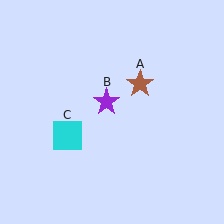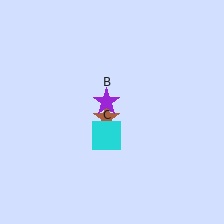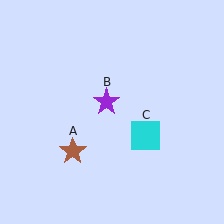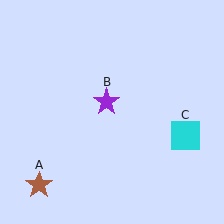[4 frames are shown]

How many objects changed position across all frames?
2 objects changed position: brown star (object A), cyan square (object C).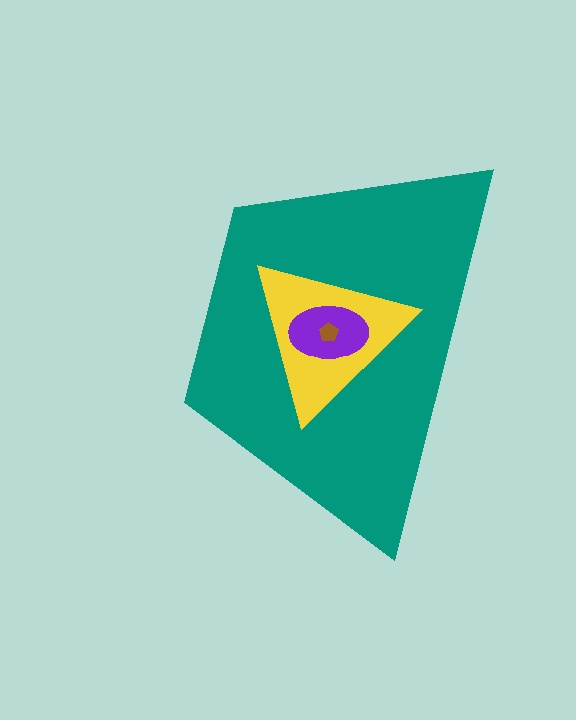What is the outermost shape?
The teal trapezoid.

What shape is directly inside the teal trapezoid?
The yellow triangle.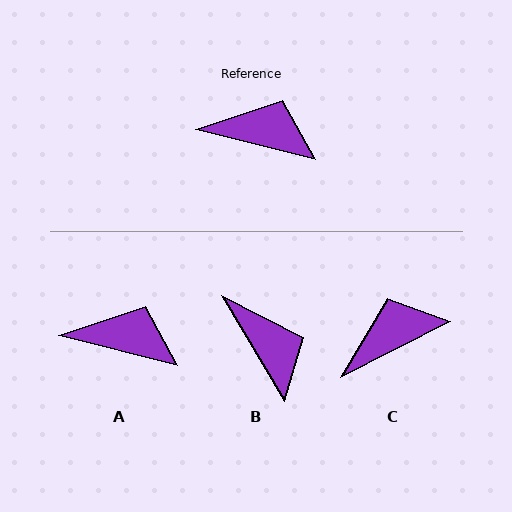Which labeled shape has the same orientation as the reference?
A.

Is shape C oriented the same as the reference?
No, it is off by about 41 degrees.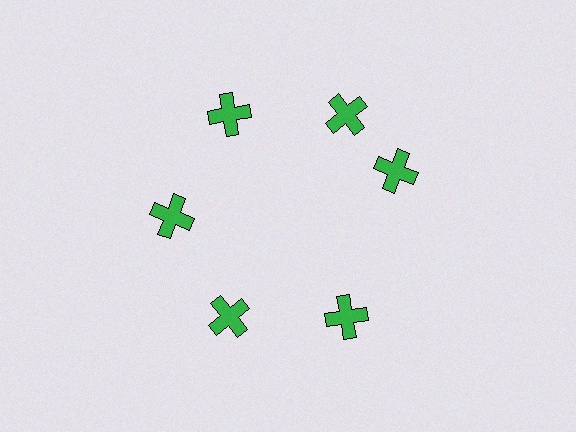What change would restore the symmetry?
The symmetry would be restored by rotating it back into even spacing with its neighbors so that all 6 crosses sit at equal angles and equal distance from the center.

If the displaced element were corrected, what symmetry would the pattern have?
It would have 6-fold rotational symmetry — the pattern would map onto itself every 60 degrees.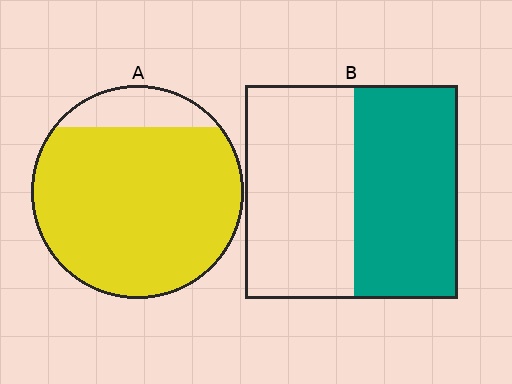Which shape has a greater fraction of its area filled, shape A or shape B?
Shape A.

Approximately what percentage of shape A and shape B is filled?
A is approximately 85% and B is approximately 50%.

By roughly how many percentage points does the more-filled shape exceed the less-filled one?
By roughly 35 percentage points (A over B).